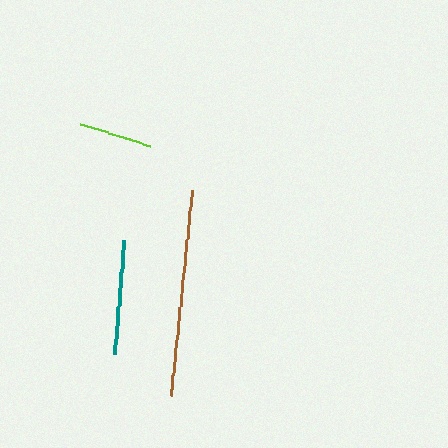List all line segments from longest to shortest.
From longest to shortest: brown, teal, lime.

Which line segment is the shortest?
The lime line is the shortest at approximately 74 pixels.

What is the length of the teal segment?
The teal segment is approximately 114 pixels long.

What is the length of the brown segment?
The brown segment is approximately 207 pixels long.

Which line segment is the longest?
The brown line is the longest at approximately 207 pixels.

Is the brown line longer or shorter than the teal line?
The brown line is longer than the teal line.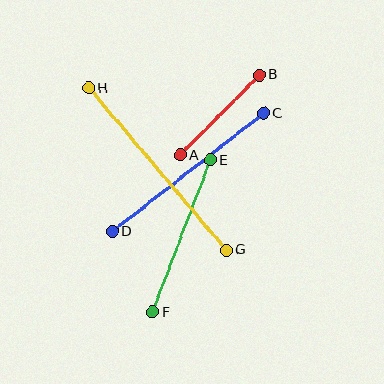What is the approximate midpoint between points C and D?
The midpoint is at approximately (188, 172) pixels.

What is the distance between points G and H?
The distance is approximately 212 pixels.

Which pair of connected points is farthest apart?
Points G and H are farthest apart.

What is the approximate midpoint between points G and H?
The midpoint is at approximately (157, 169) pixels.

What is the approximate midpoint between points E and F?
The midpoint is at approximately (182, 236) pixels.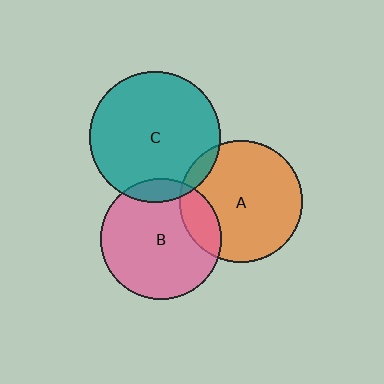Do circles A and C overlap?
Yes.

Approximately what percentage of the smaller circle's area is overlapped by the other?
Approximately 5%.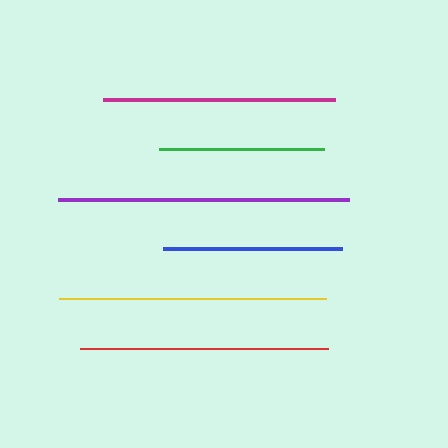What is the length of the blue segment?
The blue segment is approximately 179 pixels long.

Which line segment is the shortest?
The green line is the shortest at approximately 165 pixels.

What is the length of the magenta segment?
The magenta segment is approximately 231 pixels long.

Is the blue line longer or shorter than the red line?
The red line is longer than the blue line.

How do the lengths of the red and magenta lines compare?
The red and magenta lines are approximately the same length.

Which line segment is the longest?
The purple line is the longest at approximately 291 pixels.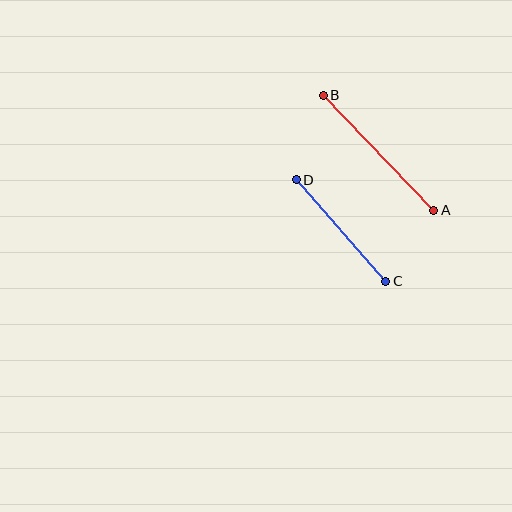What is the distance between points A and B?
The distance is approximately 160 pixels.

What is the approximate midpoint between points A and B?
The midpoint is at approximately (378, 153) pixels.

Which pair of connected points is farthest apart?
Points A and B are farthest apart.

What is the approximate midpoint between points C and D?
The midpoint is at approximately (341, 230) pixels.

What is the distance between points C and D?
The distance is approximately 135 pixels.